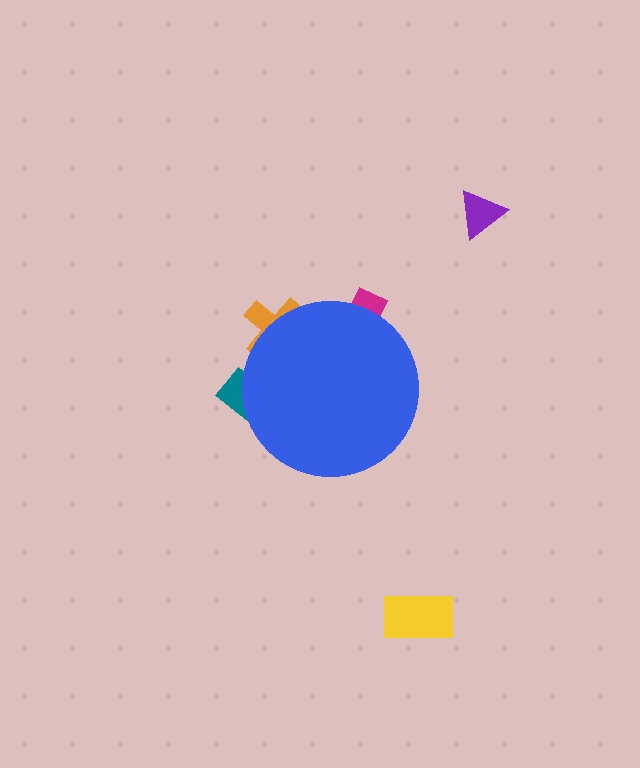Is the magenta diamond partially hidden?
Yes, the magenta diamond is partially hidden behind the blue circle.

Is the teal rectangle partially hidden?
Yes, the teal rectangle is partially hidden behind the blue circle.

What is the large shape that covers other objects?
A blue circle.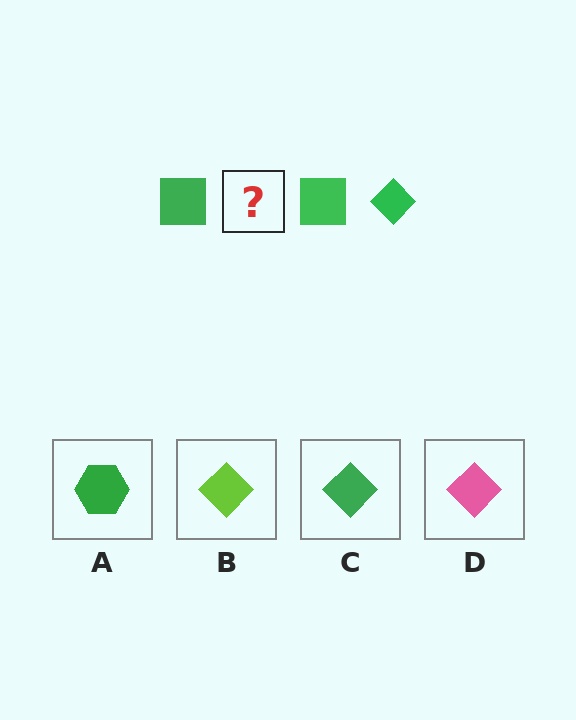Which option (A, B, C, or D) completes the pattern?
C.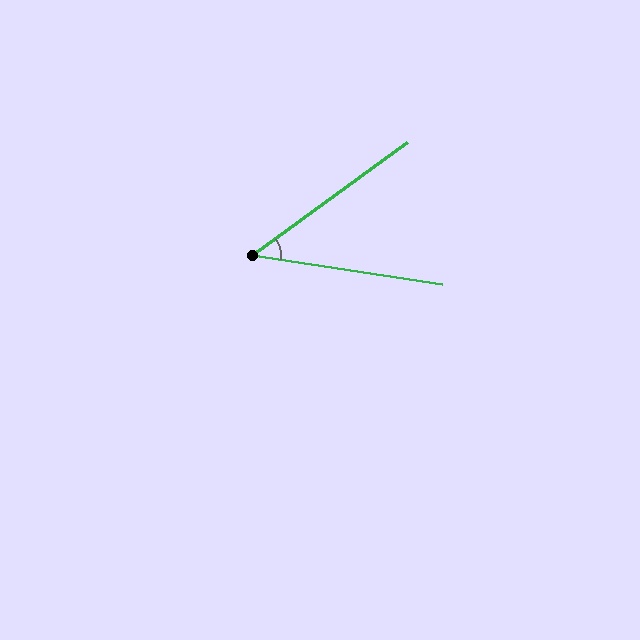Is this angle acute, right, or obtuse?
It is acute.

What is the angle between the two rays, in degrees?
Approximately 45 degrees.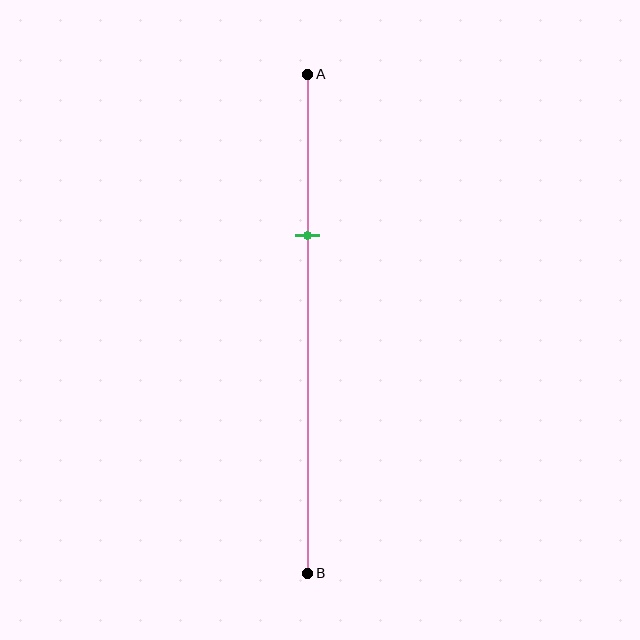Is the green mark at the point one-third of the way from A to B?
Yes, the mark is approximately at the one-third point.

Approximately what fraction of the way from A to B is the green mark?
The green mark is approximately 30% of the way from A to B.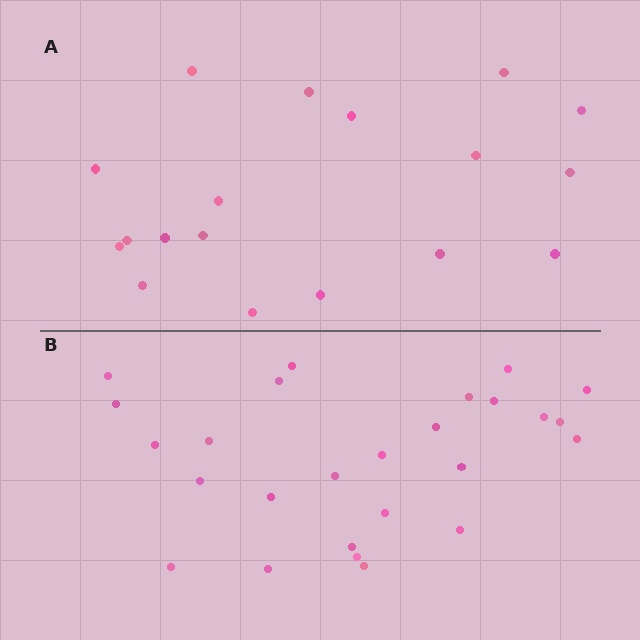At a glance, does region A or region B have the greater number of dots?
Region B (the bottom region) has more dots.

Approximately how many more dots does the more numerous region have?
Region B has roughly 8 or so more dots than region A.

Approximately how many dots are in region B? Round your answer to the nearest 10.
About 30 dots. (The exact count is 26, which rounds to 30.)